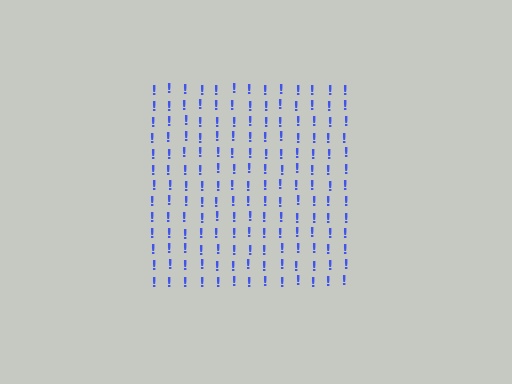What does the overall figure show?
The overall figure shows a square.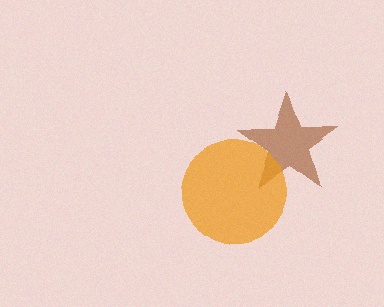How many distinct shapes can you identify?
There are 2 distinct shapes: a brown star, an orange circle.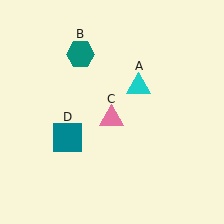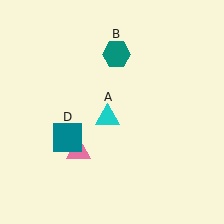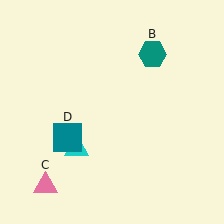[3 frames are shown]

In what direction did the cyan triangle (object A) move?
The cyan triangle (object A) moved down and to the left.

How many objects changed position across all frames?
3 objects changed position: cyan triangle (object A), teal hexagon (object B), pink triangle (object C).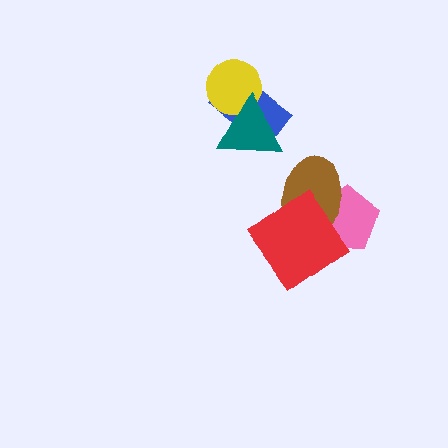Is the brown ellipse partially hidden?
Yes, it is partially covered by another shape.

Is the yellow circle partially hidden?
Yes, it is partially covered by another shape.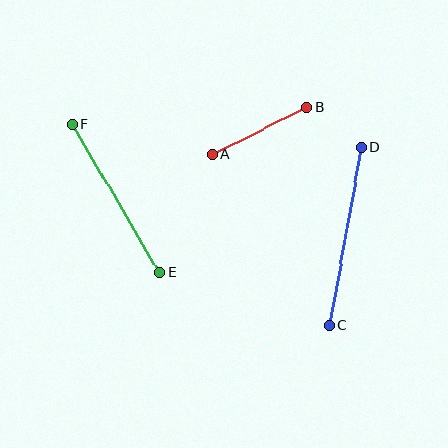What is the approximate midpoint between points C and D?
The midpoint is at approximately (345, 236) pixels.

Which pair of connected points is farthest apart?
Points C and D are farthest apart.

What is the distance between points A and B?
The distance is approximately 105 pixels.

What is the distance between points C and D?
The distance is approximately 180 pixels.